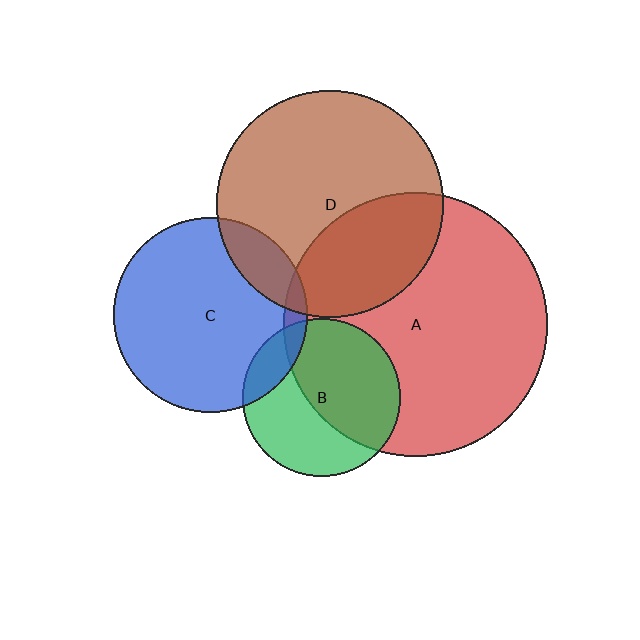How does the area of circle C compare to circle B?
Approximately 1.5 times.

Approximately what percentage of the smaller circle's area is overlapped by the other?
Approximately 15%.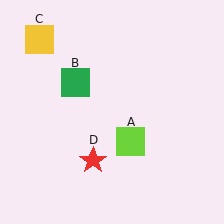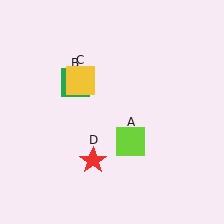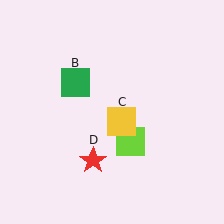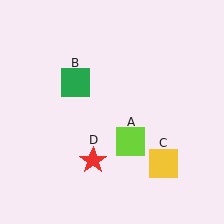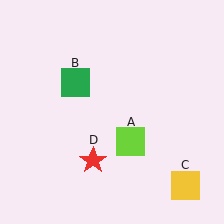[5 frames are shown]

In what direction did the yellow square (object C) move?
The yellow square (object C) moved down and to the right.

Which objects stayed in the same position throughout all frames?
Lime square (object A) and green square (object B) and red star (object D) remained stationary.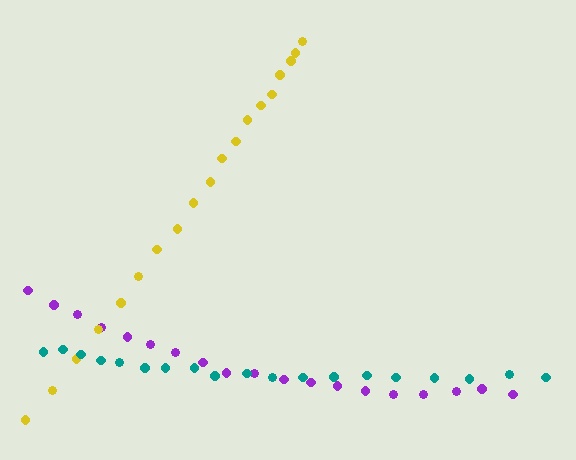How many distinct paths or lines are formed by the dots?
There are 3 distinct paths.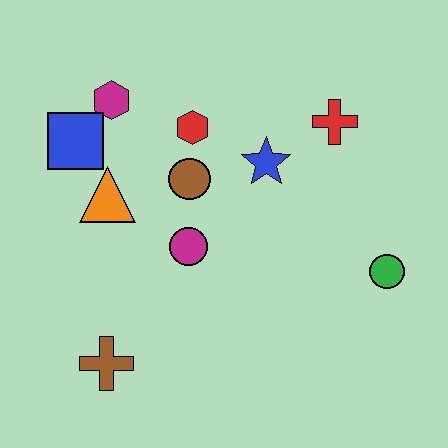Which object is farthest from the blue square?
The green circle is farthest from the blue square.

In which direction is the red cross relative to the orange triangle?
The red cross is to the right of the orange triangle.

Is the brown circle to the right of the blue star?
No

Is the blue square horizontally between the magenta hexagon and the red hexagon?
No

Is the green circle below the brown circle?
Yes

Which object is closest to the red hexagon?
The brown circle is closest to the red hexagon.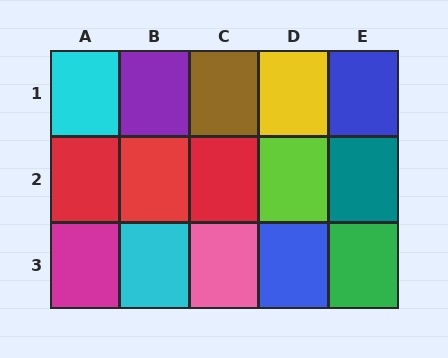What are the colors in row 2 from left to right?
Red, red, red, lime, teal.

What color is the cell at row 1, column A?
Cyan.